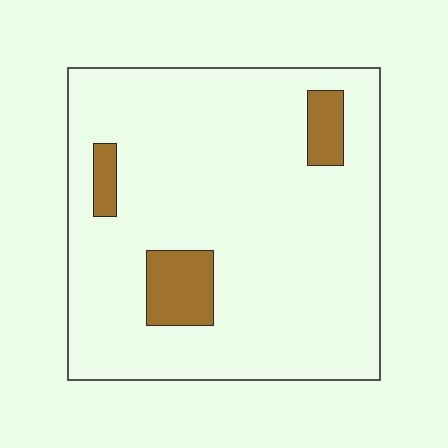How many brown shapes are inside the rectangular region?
3.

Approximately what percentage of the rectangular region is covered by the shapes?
Approximately 10%.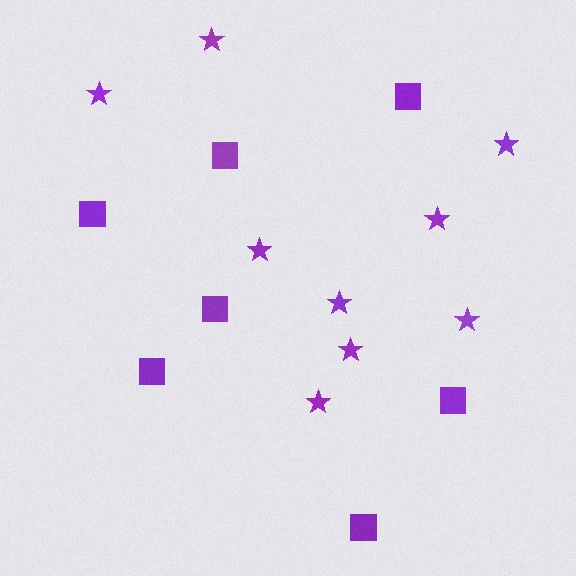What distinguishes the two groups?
There are 2 groups: one group of stars (9) and one group of squares (7).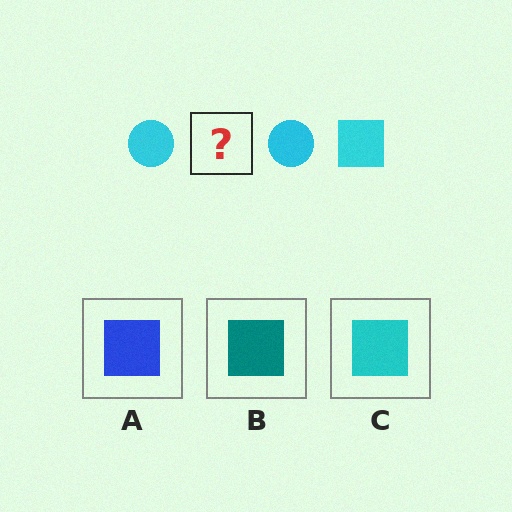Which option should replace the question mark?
Option C.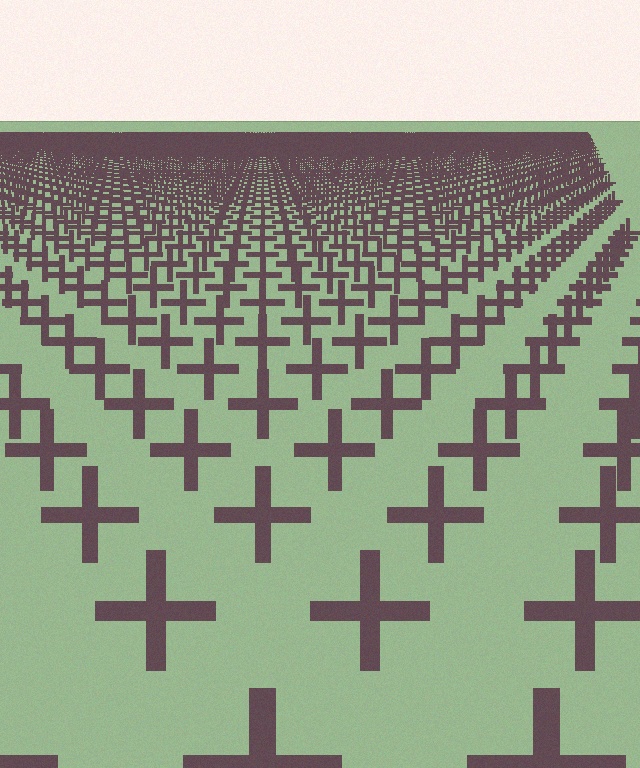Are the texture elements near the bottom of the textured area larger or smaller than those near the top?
Larger. Near the bottom, elements are closer to the viewer and appear at a bigger on-screen size.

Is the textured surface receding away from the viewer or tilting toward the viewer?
The surface is receding away from the viewer. Texture elements get smaller and denser toward the top.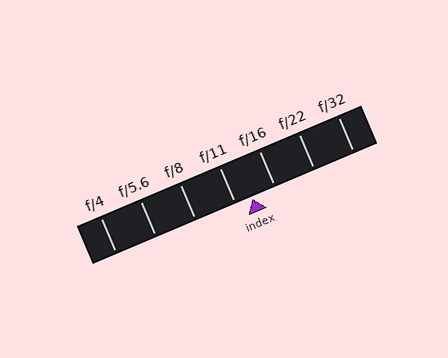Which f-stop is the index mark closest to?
The index mark is closest to f/11.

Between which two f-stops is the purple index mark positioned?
The index mark is between f/11 and f/16.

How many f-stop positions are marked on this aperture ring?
There are 7 f-stop positions marked.